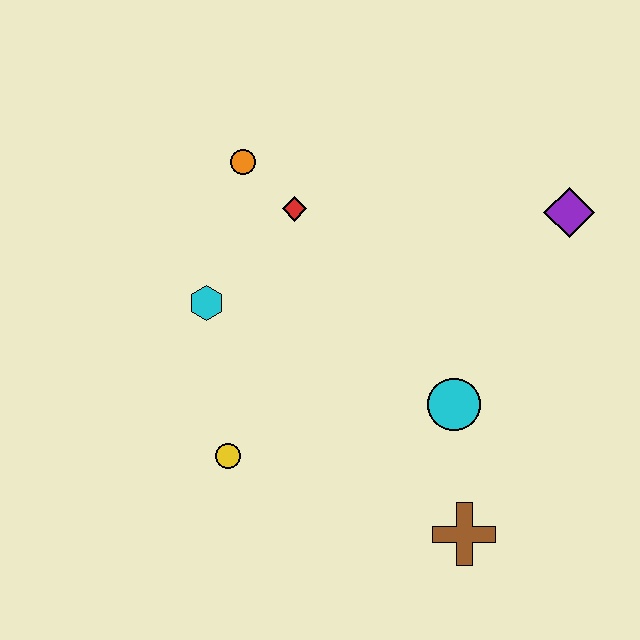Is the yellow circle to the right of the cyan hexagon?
Yes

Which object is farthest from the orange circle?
The brown cross is farthest from the orange circle.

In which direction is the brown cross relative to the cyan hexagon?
The brown cross is to the right of the cyan hexagon.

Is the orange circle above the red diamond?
Yes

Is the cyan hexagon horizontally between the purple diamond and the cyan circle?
No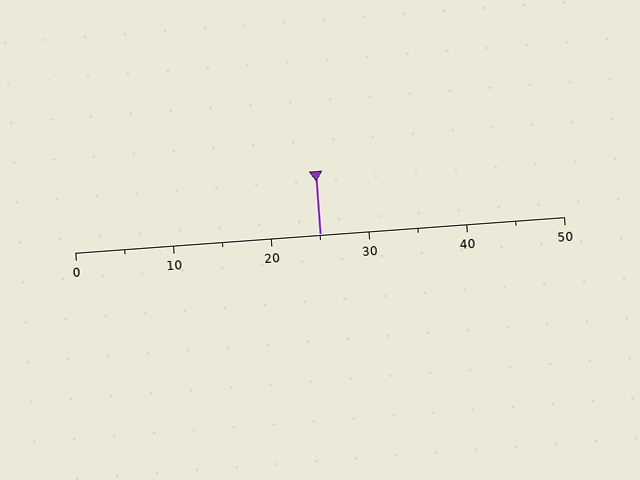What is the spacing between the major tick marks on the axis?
The major ticks are spaced 10 apart.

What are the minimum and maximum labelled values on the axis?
The axis runs from 0 to 50.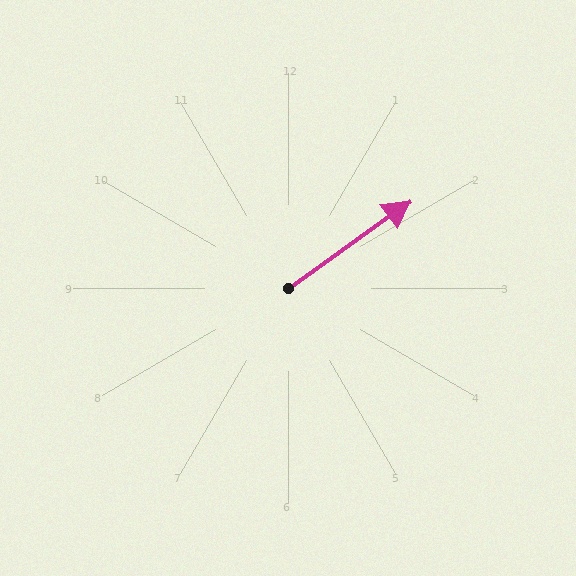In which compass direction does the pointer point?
Northeast.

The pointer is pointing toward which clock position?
Roughly 2 o'clock.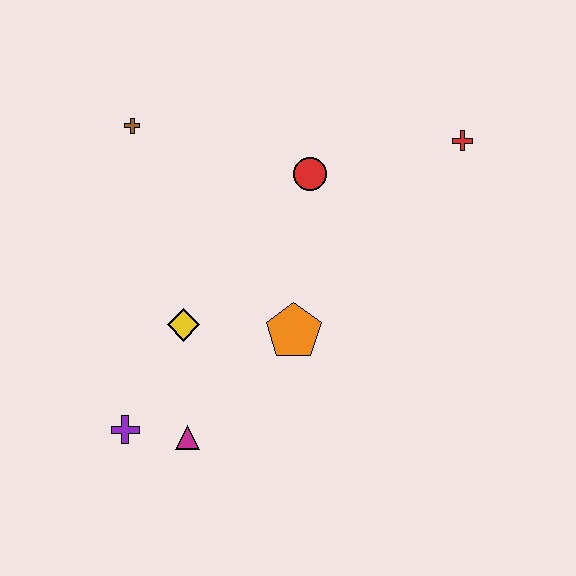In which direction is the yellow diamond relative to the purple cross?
The yellow diamond is above the purple cross.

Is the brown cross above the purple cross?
Yes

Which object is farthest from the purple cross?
The red cross is farthest from the purple cross.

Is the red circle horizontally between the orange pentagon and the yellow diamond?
No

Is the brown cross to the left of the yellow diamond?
Yes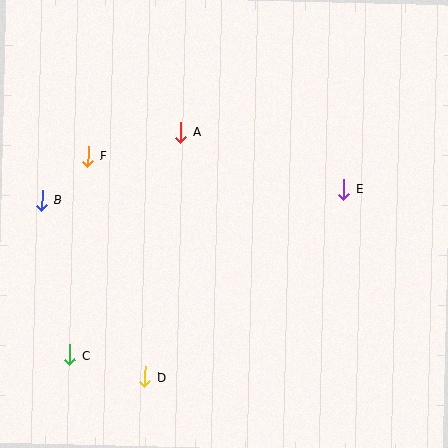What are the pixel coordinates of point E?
Point E is at (344, 189).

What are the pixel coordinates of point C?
Point C is at (69, 355).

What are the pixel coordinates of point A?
Point A is at (181, 132).